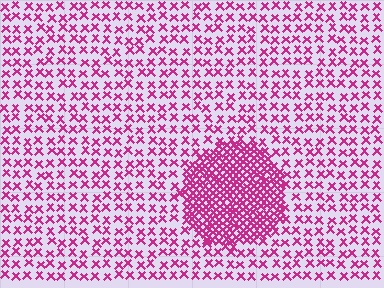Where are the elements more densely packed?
The elements are more densely packed inside the circle boundary.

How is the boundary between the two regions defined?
The boundary is defined by a change in element density (approximately 2.8x ratio). All elements are the same color, size, and shape.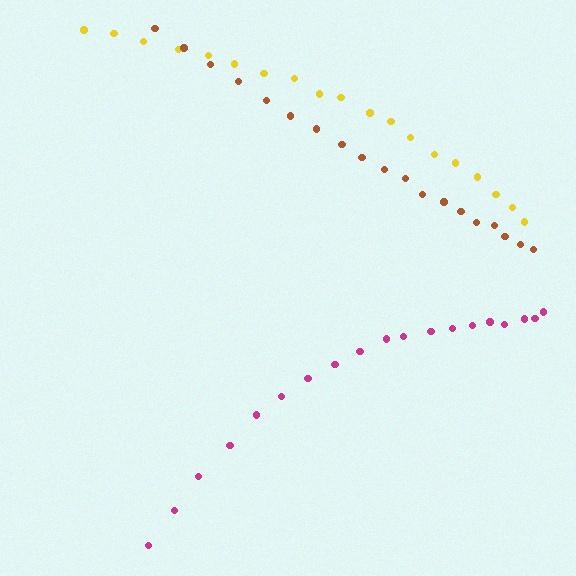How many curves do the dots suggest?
There are 3 distinct paths.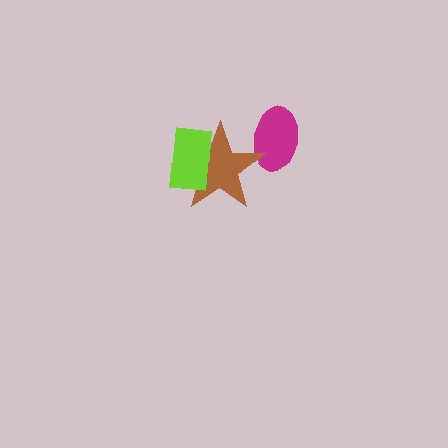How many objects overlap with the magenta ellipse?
1 object overlaps with the magenta ellipse.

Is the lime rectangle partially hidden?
No, no other shape covers it.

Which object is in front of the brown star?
The lime rectangle is in front of the brown star.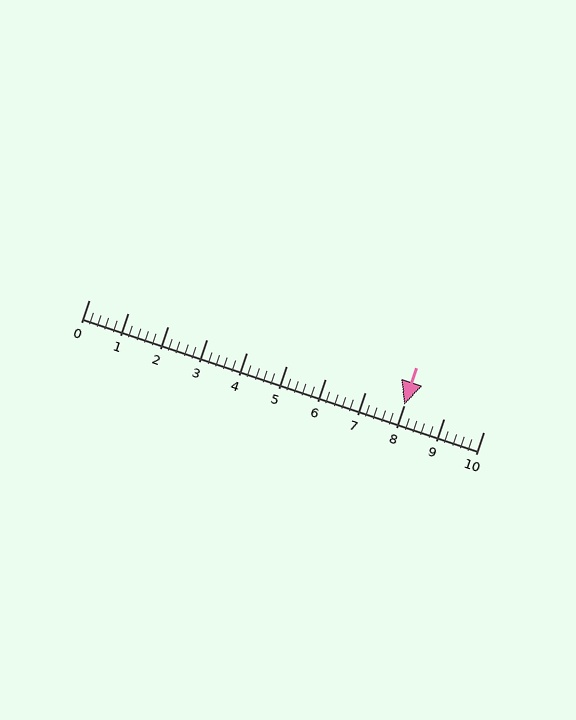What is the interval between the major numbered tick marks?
The major tick marks are spaced 1 units apart.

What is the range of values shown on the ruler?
The ruler shows values from 0 to 10.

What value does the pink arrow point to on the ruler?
The pink arrow points to approximately 8.0.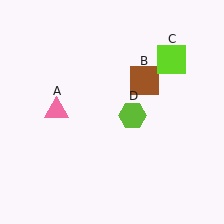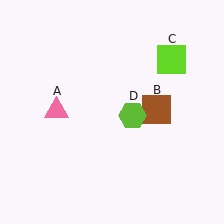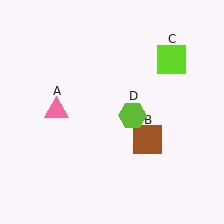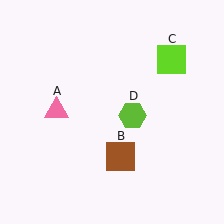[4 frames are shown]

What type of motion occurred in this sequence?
The brown square (object B) rotated clockwise around the center of the scene.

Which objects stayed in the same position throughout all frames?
Pink triangle (object A) and lime square (object C) and lime hexagon (object D) remained stationary.